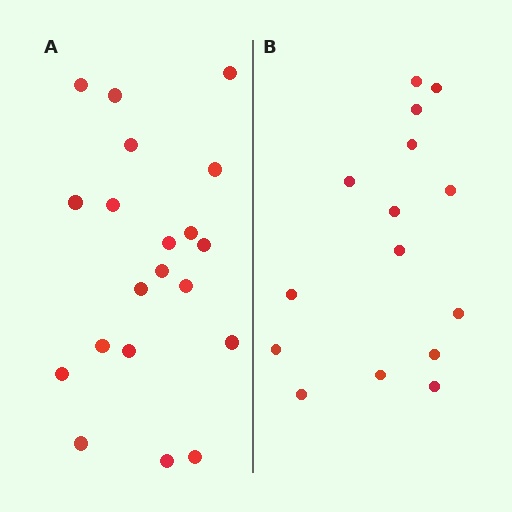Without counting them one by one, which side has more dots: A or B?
Region A (the left region) has more dots.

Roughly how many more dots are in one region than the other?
Region A has about 5 more dots than region B.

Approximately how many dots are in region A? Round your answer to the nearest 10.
About 20 dots.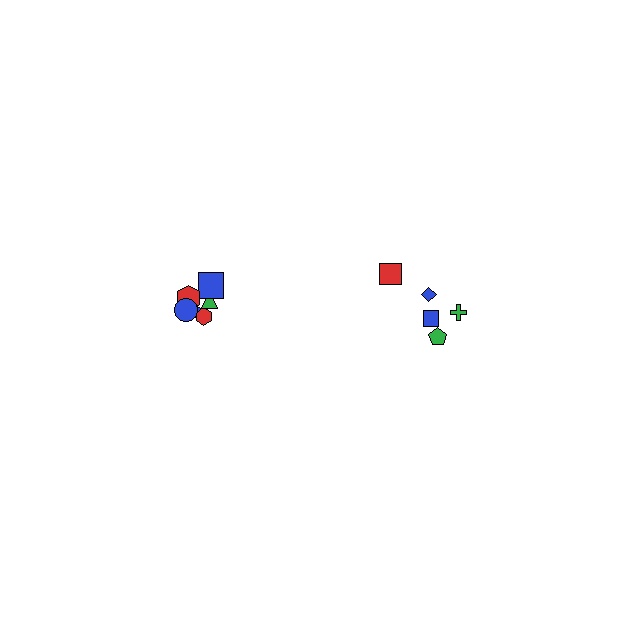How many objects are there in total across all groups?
There are 12 objects.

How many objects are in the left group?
There are 7 objects.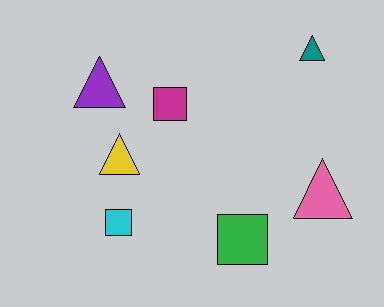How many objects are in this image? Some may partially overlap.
There are 7 objects.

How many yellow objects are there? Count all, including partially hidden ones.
There is 1 yellow object.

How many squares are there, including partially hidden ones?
There are 3 squares.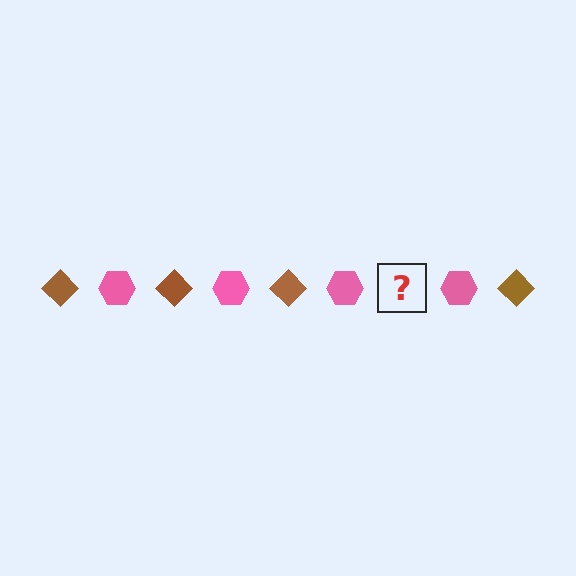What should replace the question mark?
The question mark should be replaced with a brown diamond.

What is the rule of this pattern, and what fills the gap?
The rule is that the pattern alternates between brown diamond and pink hexagon. The gap should be filled with a brown diamond.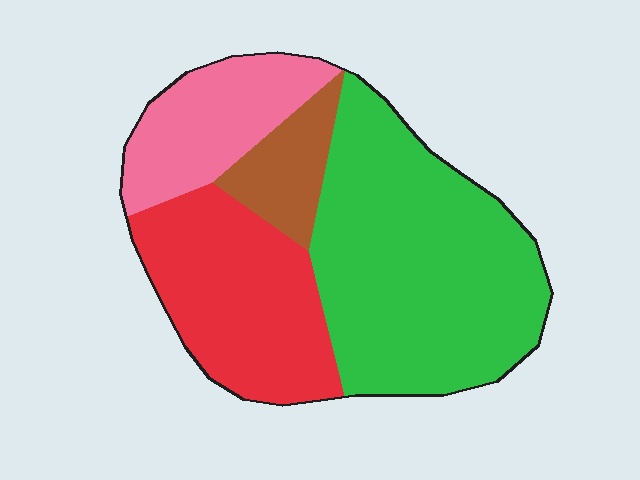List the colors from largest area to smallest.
From largest to smallest: green, red, pink, brown.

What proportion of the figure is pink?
Pink covers around 15% of the figure.